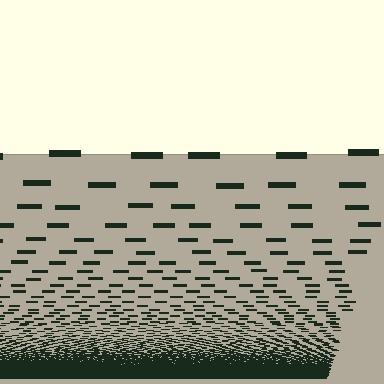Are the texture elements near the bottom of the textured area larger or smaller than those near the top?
Smaller. The gradient is inverted — elements near the bottom are smaller and denser.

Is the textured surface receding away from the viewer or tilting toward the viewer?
The surface appears to tilt toward the viewer. Texture elements get larger and sparser toward the top.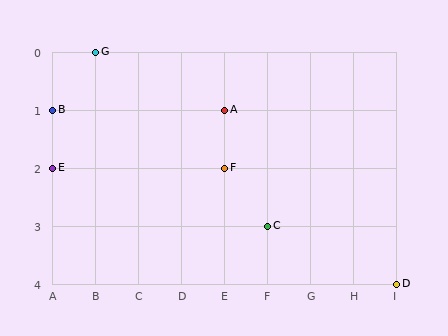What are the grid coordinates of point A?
Point A is at grid coordinates (E, 1).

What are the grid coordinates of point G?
Point G is at grid coordinates (B, 0).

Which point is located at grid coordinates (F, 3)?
Point C is at (F, 3).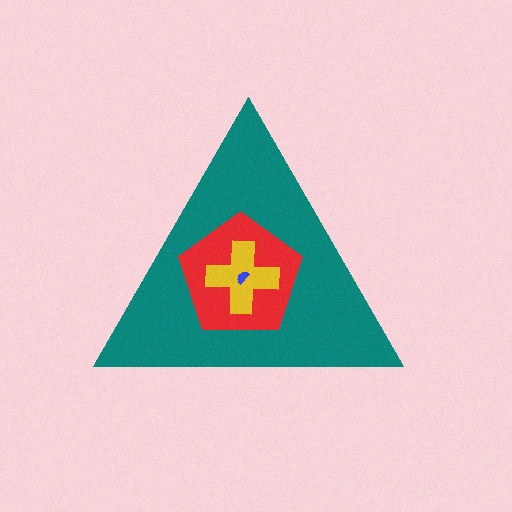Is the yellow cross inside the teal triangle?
Yes.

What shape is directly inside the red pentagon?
The yellow cross.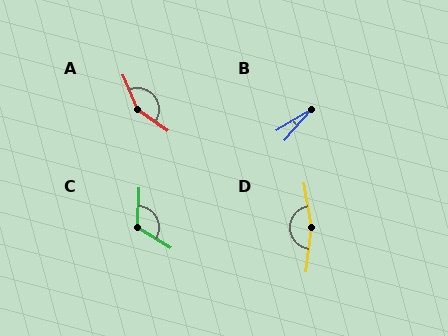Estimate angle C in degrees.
Approximately 120 degrees.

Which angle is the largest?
D, at approximately 163 degrees.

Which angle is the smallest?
B, at approximately 18 degrees.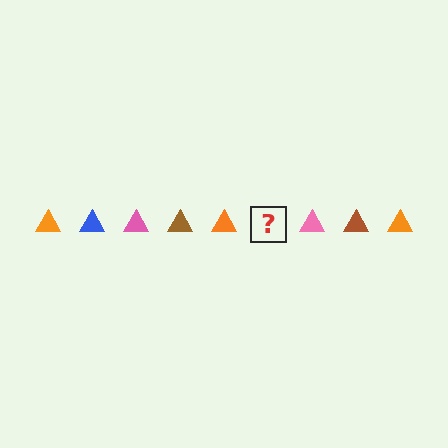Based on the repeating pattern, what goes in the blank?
The blank should be a blue triangle.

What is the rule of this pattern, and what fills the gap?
The rule is that the pattern cycles through orange, blue, pink, brown triangles. The gap should be filled with a blue triangle.